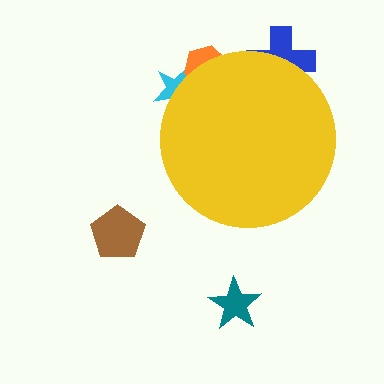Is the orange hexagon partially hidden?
Yes, the orange hexagon is partially hidden behind the yellow circle.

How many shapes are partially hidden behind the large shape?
3 shapes are partially hidden.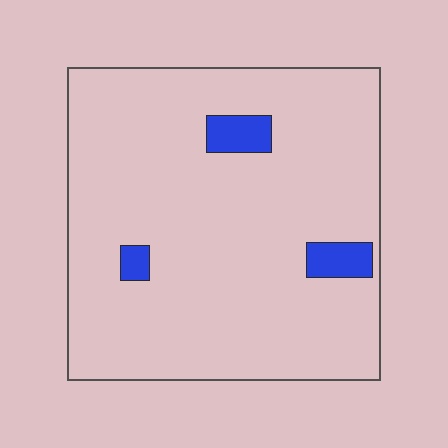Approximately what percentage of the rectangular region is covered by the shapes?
Approximately 5%.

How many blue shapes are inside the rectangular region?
3.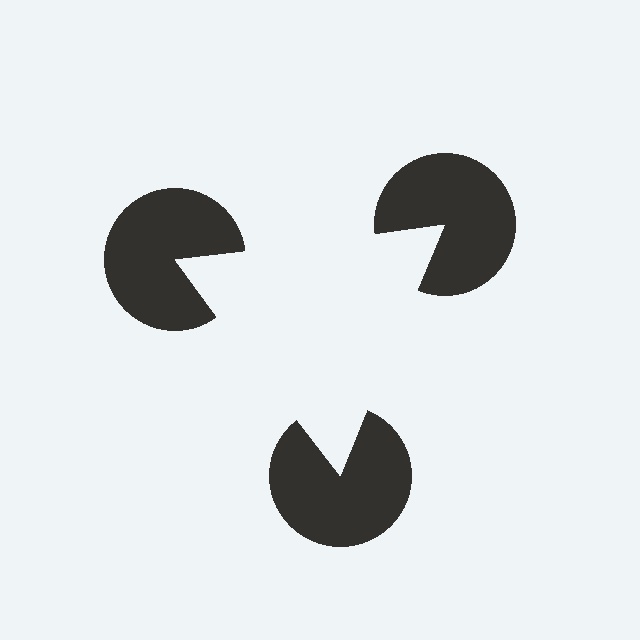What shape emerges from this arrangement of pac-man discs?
An illusory triangle — its edges are inferred from the aligned wedge cuts in the pac-man discs, not physically drawn.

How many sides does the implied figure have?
3 sides.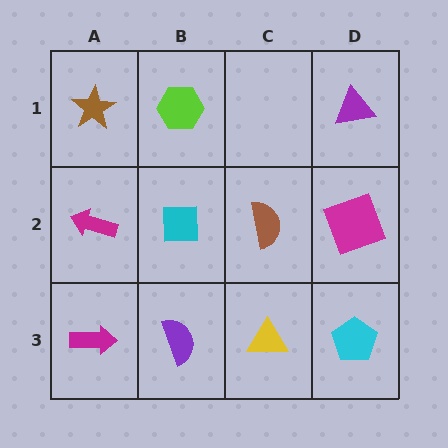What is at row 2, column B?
A cyan square.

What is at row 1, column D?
A purple triangle.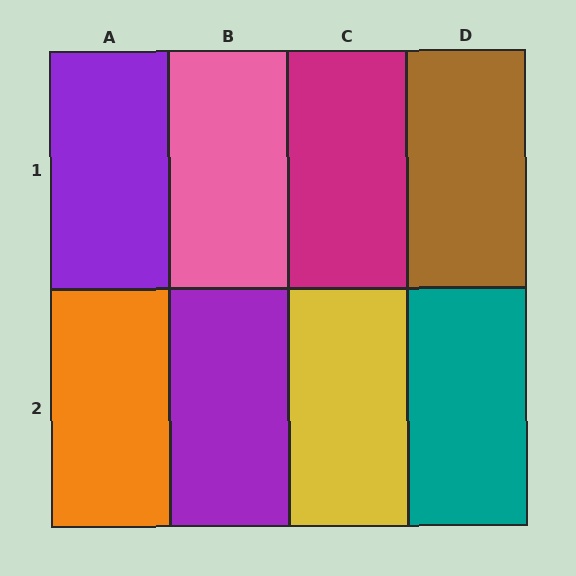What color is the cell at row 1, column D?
Brown.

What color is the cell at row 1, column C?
Magenta.